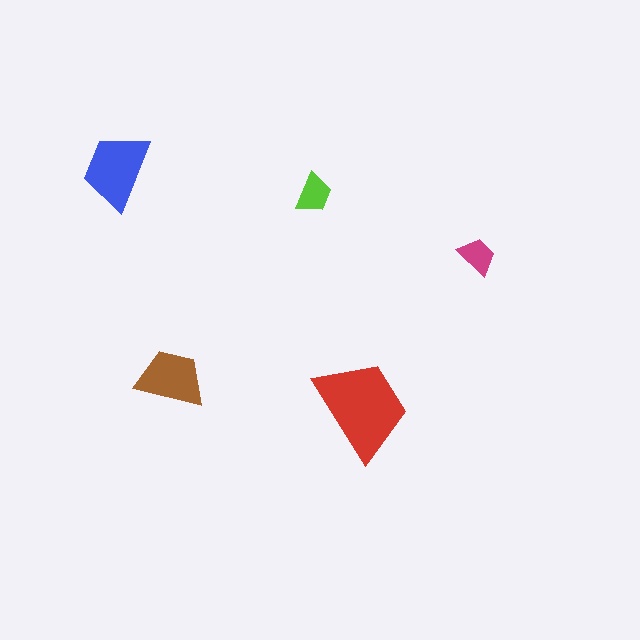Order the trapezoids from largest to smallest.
the red one, the blue one, the brown one, the lime one, the magenta one.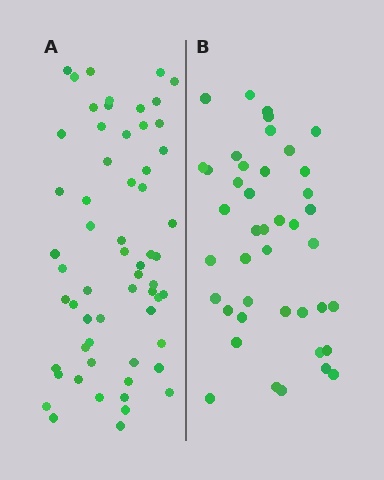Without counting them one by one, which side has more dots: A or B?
Region A (the left region) has more dots.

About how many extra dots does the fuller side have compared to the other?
Region A has approximately 20 more dots than region B.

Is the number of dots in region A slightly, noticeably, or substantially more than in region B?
Region A has noticeably more, but not dramatically so. The ratio is roughly 1.4 to 1.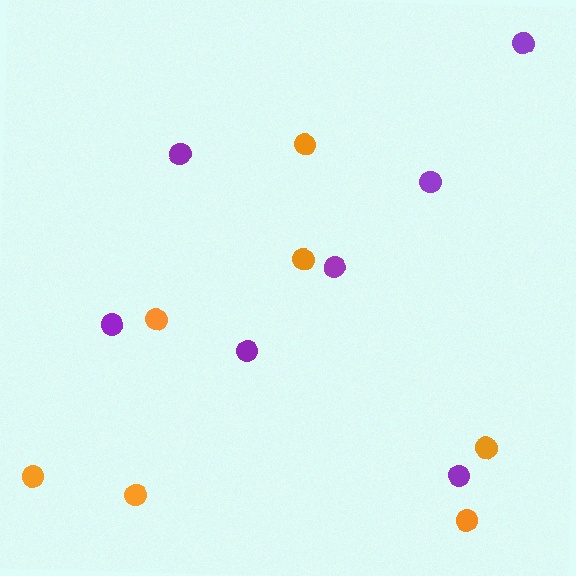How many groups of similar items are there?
There are 2 groups: one group of purple circles (7) and one group of orange circles (7).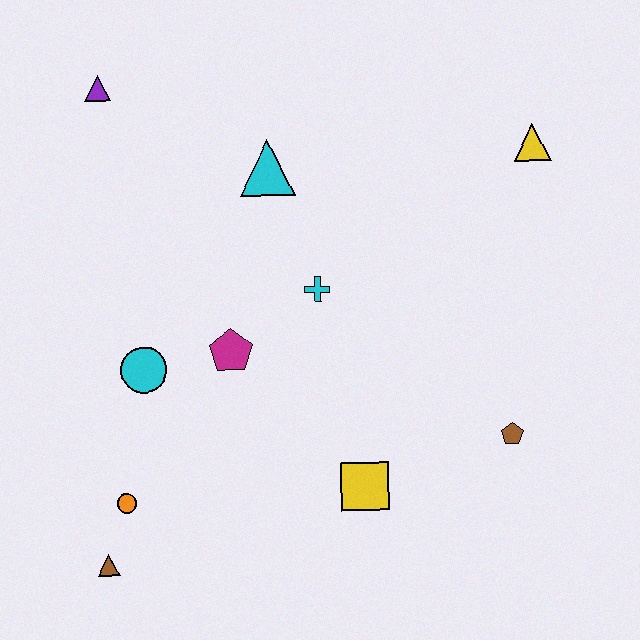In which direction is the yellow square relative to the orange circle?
The yellow square is to the right of the orange circle.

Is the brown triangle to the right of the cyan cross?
No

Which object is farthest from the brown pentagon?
The purple triangle is farthest from the brown pentagon.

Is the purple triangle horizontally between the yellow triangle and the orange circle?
No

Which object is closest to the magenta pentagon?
The cyan circle is closest to the magenta pentagon.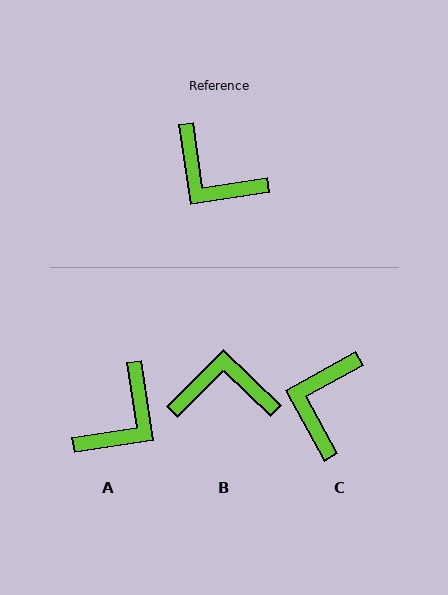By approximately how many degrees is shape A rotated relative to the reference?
Approximately 90 degrees counter-clockwise.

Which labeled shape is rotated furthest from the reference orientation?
B, about 143 degrees away.